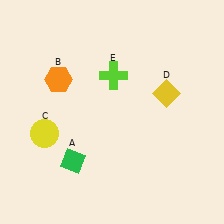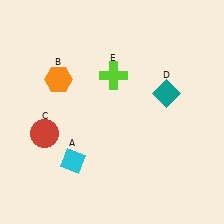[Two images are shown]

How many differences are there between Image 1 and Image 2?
There are 3 differences between the two images.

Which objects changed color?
A changed from green to cyan. C changed from yellow to red. D changed from yellow to teal.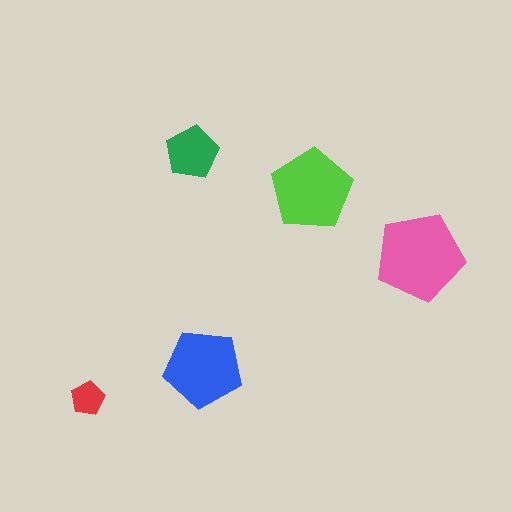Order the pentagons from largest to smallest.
the pink one, the lime one, the blue one, the green one, the red one.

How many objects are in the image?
There are 5 objects in the image.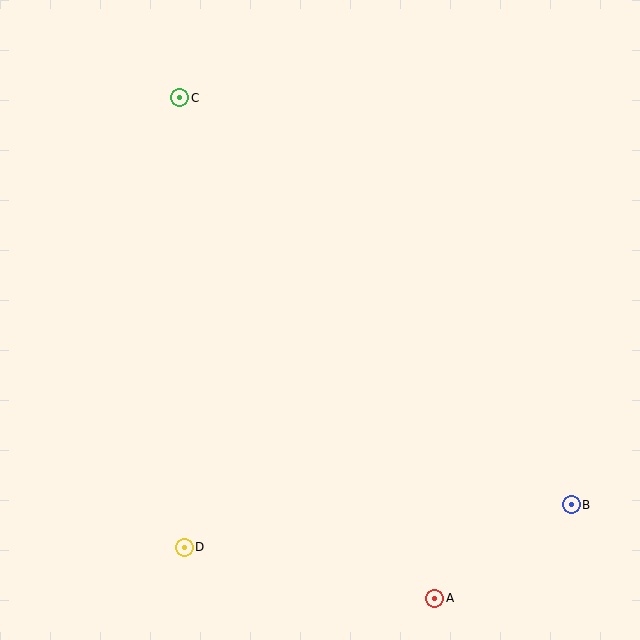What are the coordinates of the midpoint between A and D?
The midpoint between A and D is at (310, 573).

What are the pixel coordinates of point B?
Point B is at (571, 505).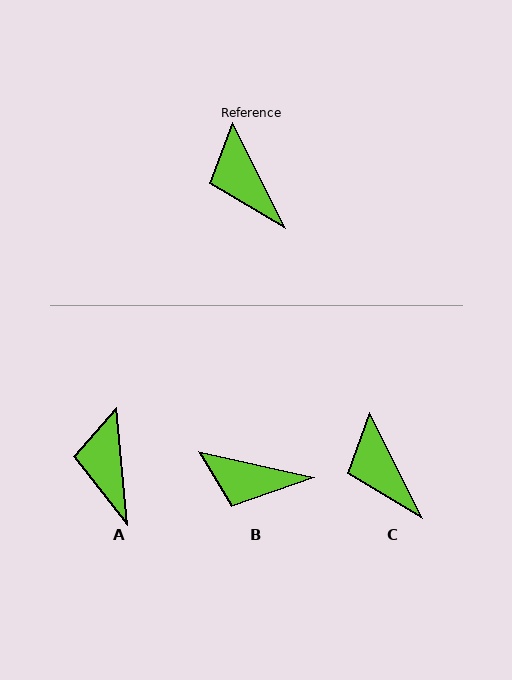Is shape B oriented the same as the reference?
No, it is off by about 51 degrees.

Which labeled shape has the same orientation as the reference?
C.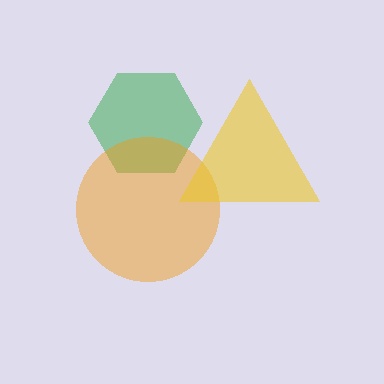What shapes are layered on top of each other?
The layered shapes are: a green hexagon, an orange circle, a yellow triangle.